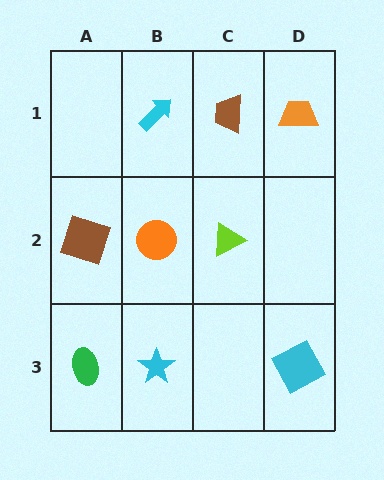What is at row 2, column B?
An orange circle.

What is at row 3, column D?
A cyan square.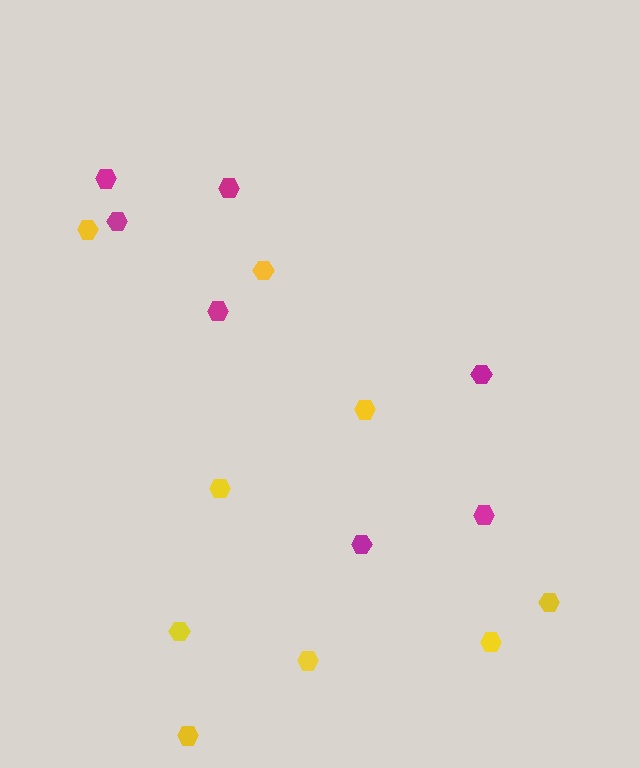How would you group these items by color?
There are 2 groups: one group of yellow hexagons (9) and one group of magenta hexagons (7).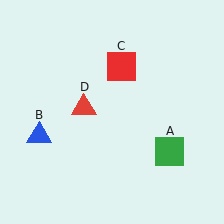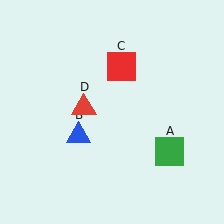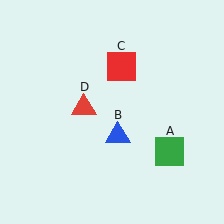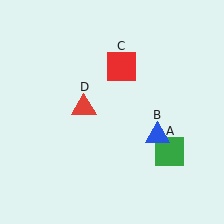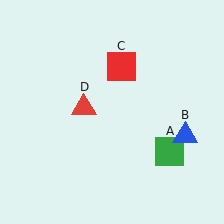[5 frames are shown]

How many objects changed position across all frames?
1 object changed position: blue triangle (object B).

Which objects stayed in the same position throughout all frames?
Green square (object A) and red square (object C) and red triangle (object D) remained stationary.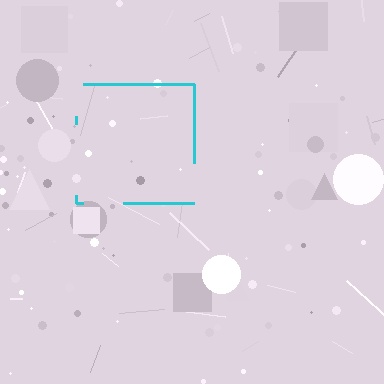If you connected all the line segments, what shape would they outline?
They would outline a square.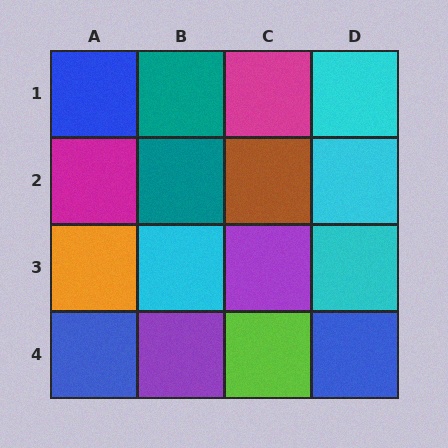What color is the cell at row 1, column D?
Cyan.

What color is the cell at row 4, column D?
Blue.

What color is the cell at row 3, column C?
Purple.